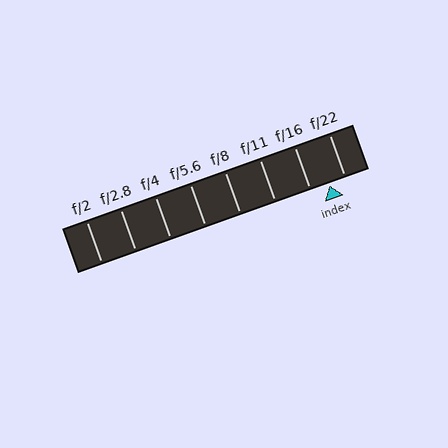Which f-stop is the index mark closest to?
The index mark is closest to f/22.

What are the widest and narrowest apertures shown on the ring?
The widest aperture shown is f/2 and the narrowest is f/22.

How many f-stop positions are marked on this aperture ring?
There are 8 f-stop positions marked.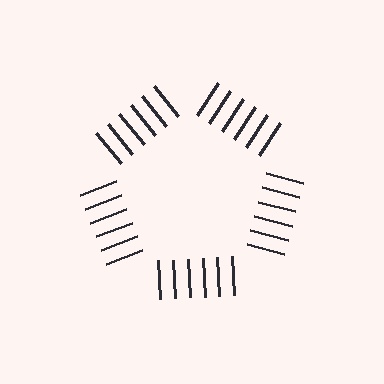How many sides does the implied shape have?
5 sides — the line-ends trace a pentagon.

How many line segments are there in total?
30 — 6 along each of the 5 edges.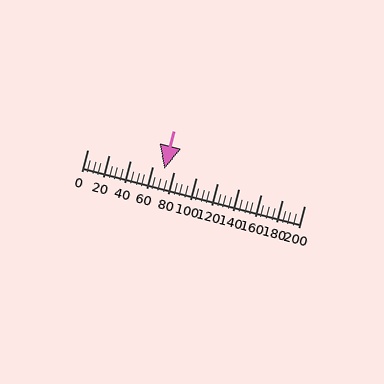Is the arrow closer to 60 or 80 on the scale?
The arrow is closer to 80.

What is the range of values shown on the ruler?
The ruler shows values from 0 to 200.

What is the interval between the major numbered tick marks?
The major tick marks are spaced 20 units apart.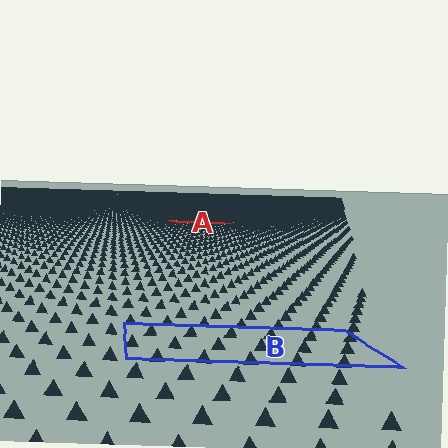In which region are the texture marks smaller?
The texture marks are smaller in region A, because it is farther away.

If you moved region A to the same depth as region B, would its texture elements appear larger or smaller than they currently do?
They would appear larger. At a closer depth, the same texture elements are projected at a bigger on-screen size.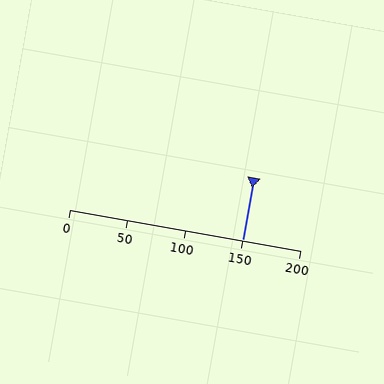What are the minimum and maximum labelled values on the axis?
The axis runs from 0 to 200.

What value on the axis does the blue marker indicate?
The marker indicates approximately 150.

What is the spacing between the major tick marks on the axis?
The major ticks are spaced 50 apart.